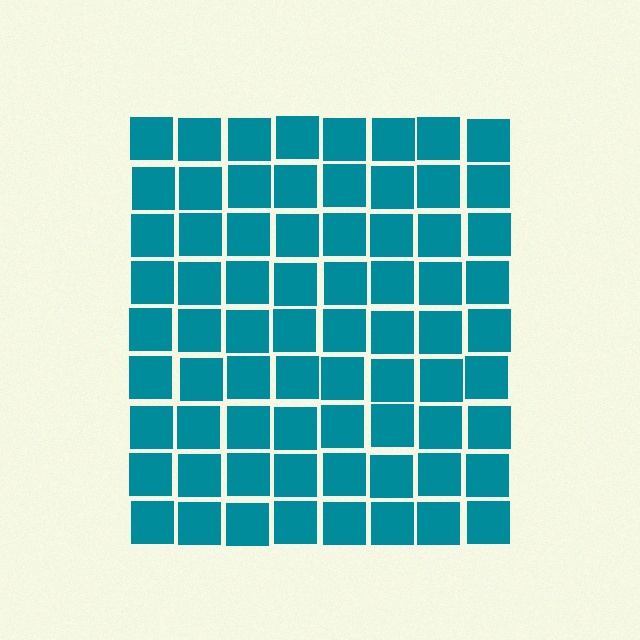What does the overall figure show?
The overall figure shows a square.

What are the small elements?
The small elements are squares.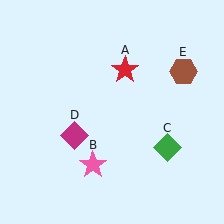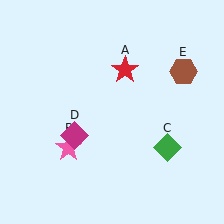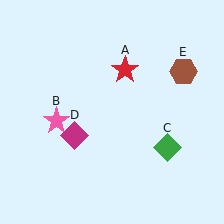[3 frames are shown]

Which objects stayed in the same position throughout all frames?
Red star (object A) and green diamond (object C) and magenta diamond (object D) and brown hexagon (object E) remained stationary.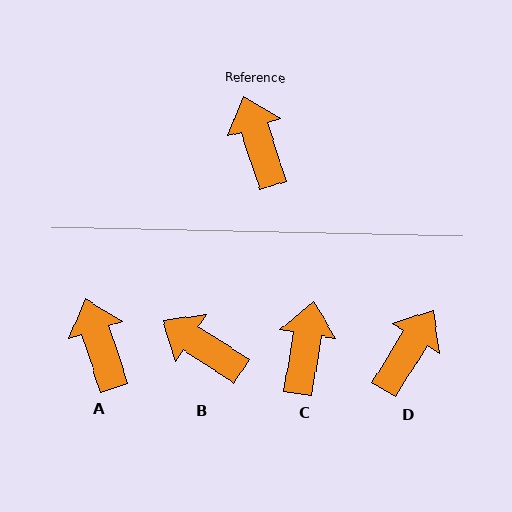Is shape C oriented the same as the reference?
No, it is off by about 28 degrees.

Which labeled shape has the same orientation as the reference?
A.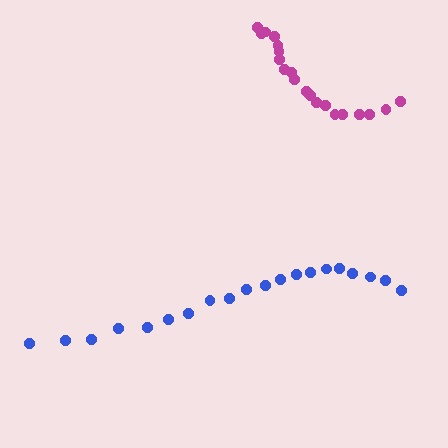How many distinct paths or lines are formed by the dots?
There are 2 distinct paths.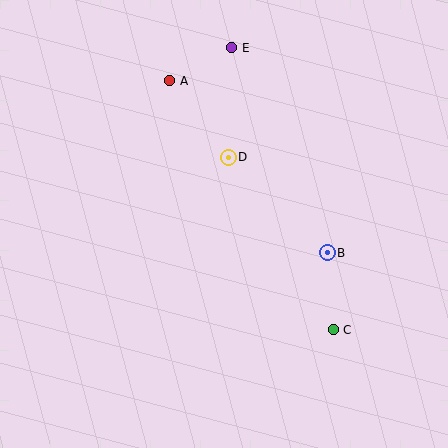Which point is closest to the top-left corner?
Point A is closest to the top-left corner.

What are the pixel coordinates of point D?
Point D is at (228, 157).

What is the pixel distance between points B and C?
The distance between B and C is 77 pixels.